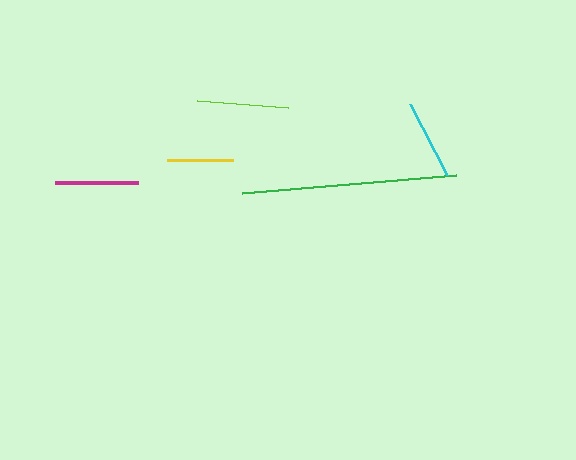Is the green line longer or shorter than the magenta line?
The green line is longer than the magenta line.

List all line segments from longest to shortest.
From longest to shortest: green, lime, magenta, cyan, yellow.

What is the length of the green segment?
The green segment is approximately 215 pixels long.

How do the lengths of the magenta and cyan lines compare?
The magenta and cyan lines are approximately the same length.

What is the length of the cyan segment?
The cyan segment is approximately 80 pixels long.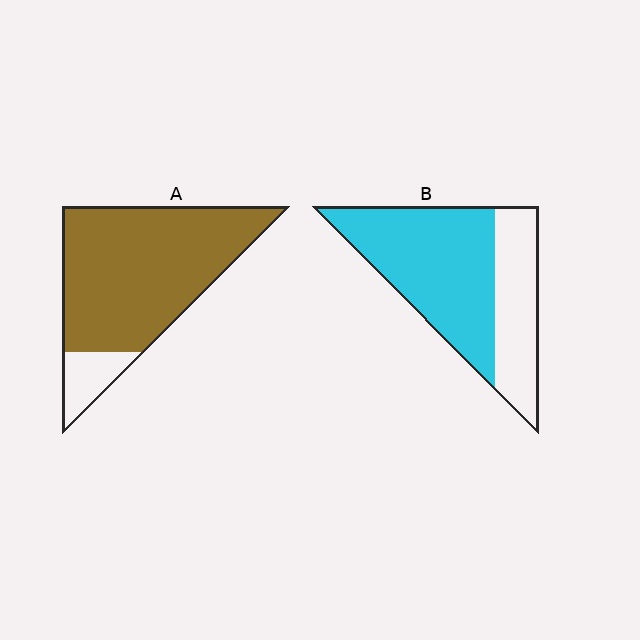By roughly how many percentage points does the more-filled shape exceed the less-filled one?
By roughly 20 percentage points (A over B).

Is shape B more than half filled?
Yes.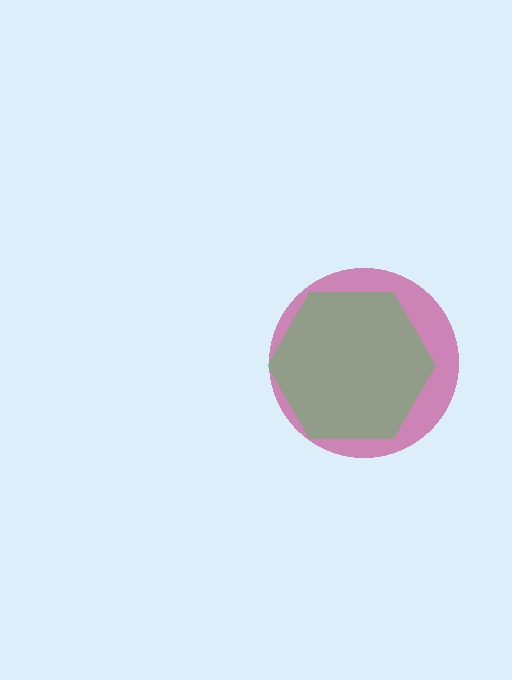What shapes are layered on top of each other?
The layered shapes are: a magenta circle, a green hexagon.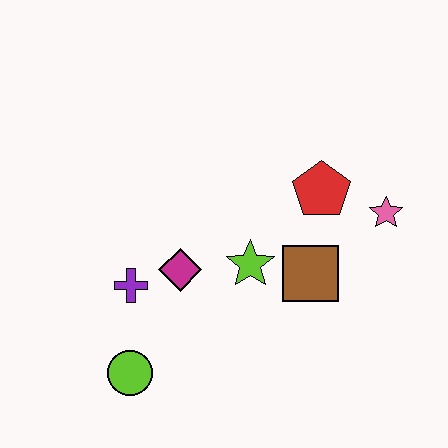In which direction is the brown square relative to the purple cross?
The brown square is to the right of the purple cross.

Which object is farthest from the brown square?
The lime circle is farthest from the brown square.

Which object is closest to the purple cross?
The magenta diamond is closest to the purple cross.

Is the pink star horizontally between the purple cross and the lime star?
No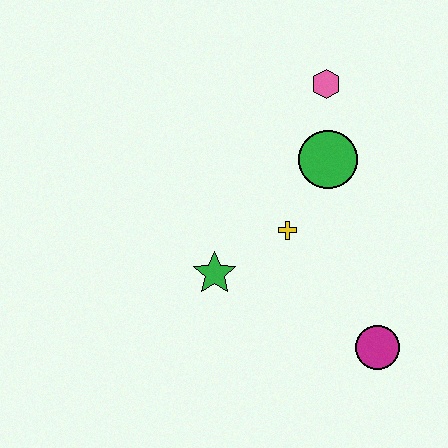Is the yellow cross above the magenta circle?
Yes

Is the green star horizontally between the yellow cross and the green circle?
No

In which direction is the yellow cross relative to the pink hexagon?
The yellow cross is below the pink hexagon.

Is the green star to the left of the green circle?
Yes